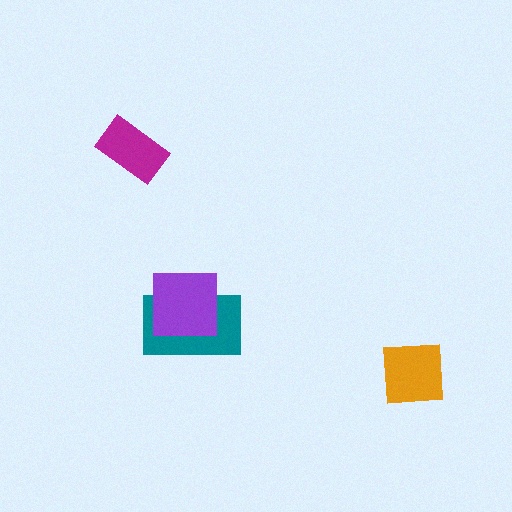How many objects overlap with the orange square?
0 objects overlap with the orange square.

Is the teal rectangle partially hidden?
Yes, it is partially covered by another shape.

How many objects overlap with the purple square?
1 object overlaps with the purple square.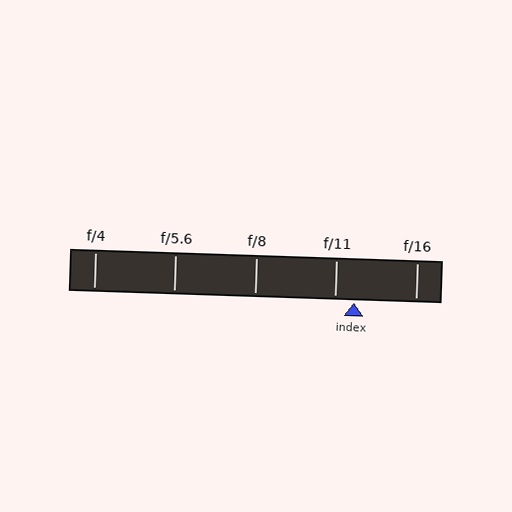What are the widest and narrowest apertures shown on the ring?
The widest aperture shown is f/4 and the narrowest is f/16.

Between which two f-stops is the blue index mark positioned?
The index mark is between f/11 and f/16.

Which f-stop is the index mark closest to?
The index mark is closest to f/11.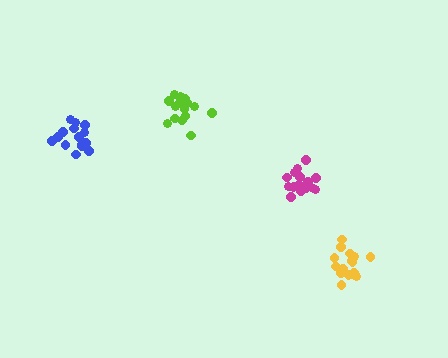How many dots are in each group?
Group 1: 17 dots, Group 2: 16 dots, Group 3: 18 dots, Group 4: 16 dots (67 total).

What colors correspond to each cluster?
The clusters are colored: lime, yellow, magenta, blue.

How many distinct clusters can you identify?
There are 4 distinct clusters.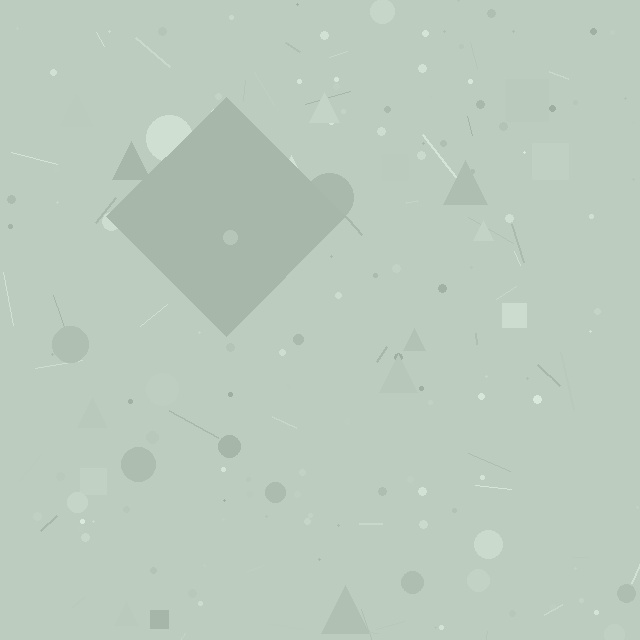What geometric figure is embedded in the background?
A diamond is embedded in the background.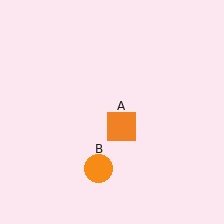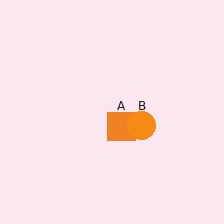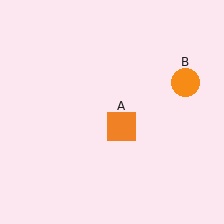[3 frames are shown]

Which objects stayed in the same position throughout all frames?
Orange square (object A) remained stationary.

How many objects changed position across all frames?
1 object changed position: orange circle (object B).